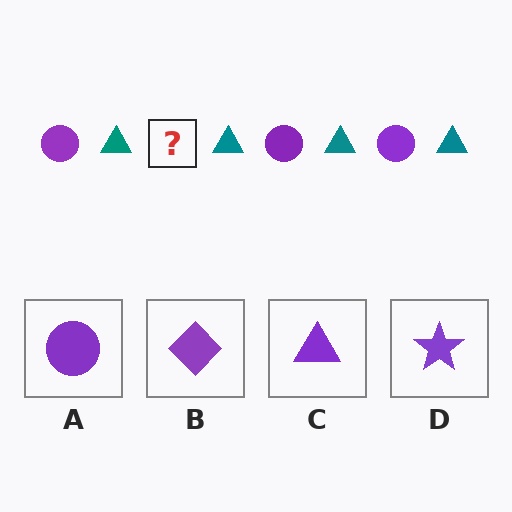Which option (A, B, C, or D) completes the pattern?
A.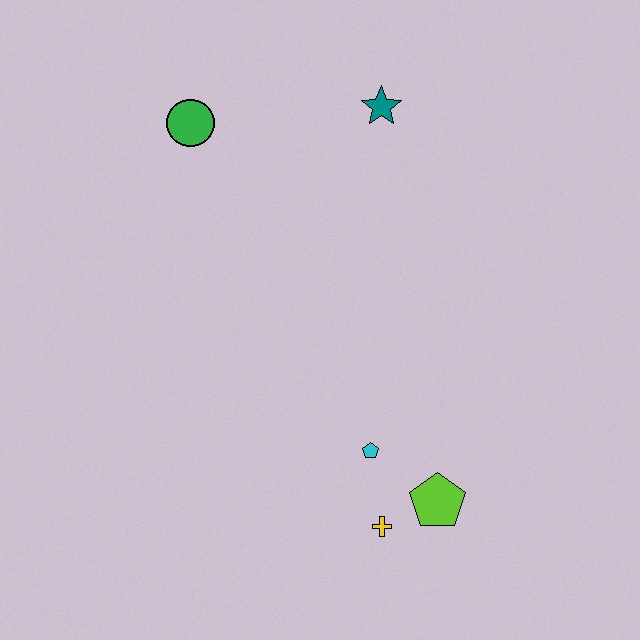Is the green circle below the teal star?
Yes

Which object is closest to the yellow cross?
The lime pentagon is closest to the yellow cross.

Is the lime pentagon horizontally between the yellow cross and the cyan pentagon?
No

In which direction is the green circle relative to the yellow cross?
The green circle is above the yellow cross.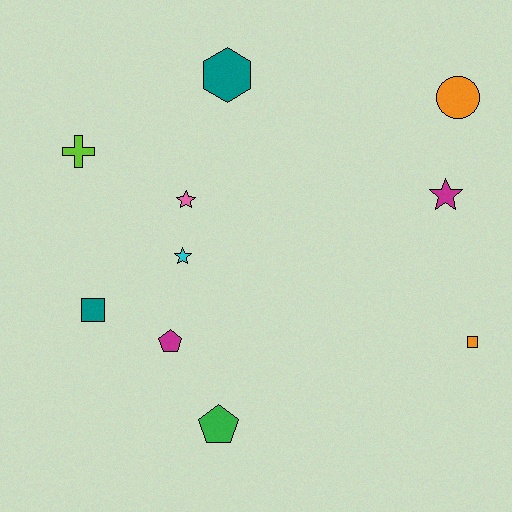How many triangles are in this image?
There are no triangles.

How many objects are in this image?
There are 10 objects.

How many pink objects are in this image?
There is 1 pink object.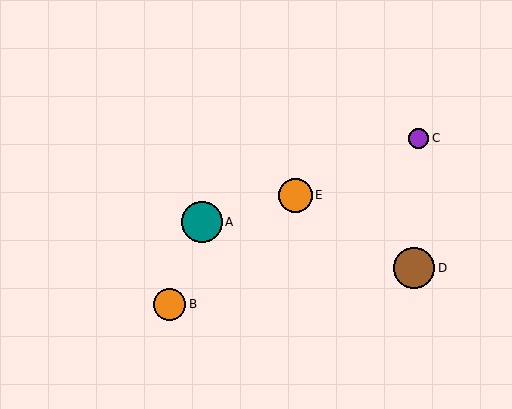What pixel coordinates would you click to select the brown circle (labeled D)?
Click at (414, 268) to select the brown circle D.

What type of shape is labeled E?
Shape E is an orange circle.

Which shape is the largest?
The brown circle (labeled D) is the largest.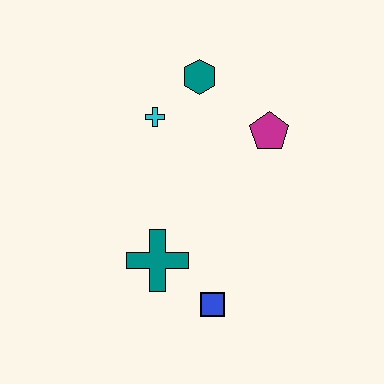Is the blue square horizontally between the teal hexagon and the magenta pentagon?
Yes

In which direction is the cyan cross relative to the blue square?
The cyan cross is above the blue square.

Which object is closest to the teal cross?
The blue square is closest to the teal cross.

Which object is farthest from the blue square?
The teal hexagon is farthest from the blue square.